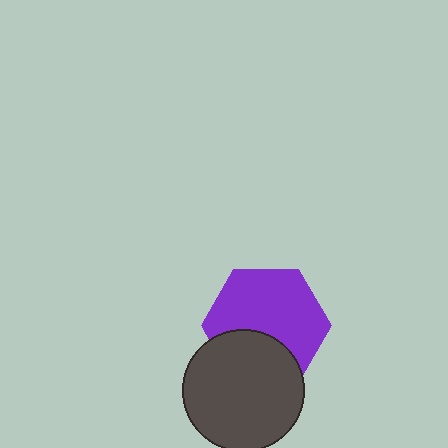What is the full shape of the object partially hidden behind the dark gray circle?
The partially hidden object is a purple hexagon.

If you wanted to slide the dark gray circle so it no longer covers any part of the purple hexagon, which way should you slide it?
Slide it down — that is the most direct way to separate the two shapes.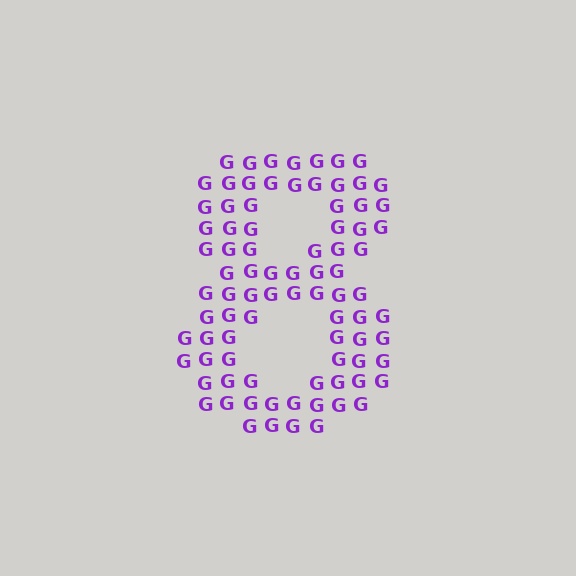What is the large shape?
The large shape is the digit 8.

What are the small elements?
The small elements are letter G's.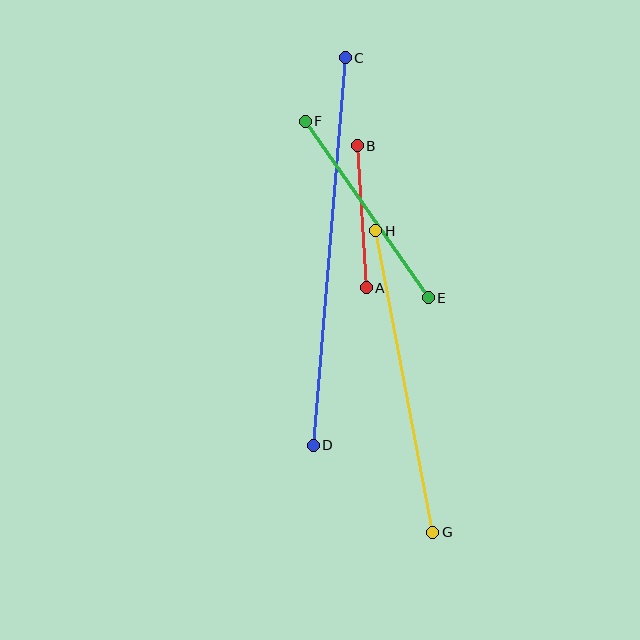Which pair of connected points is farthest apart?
Points C and D are farthest apart.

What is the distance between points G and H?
The distance is approximately 307 pixels.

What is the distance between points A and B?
The distance is approximately 143 pixels.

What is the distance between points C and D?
The distance is approximately 389 pixels.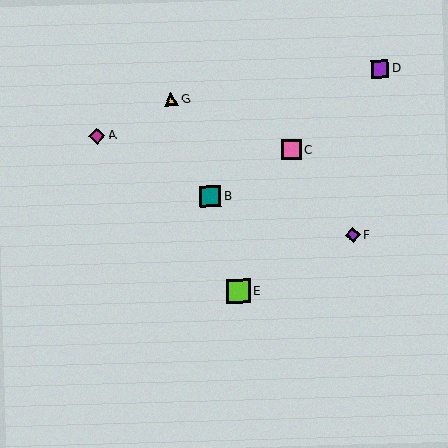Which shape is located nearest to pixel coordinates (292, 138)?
The pink square (labeled C) at (291, 150) is nearest to that location.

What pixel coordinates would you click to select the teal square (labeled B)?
Click at (210, 196) to select the teal square B.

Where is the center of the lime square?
The center of the lime square is at (238, 291).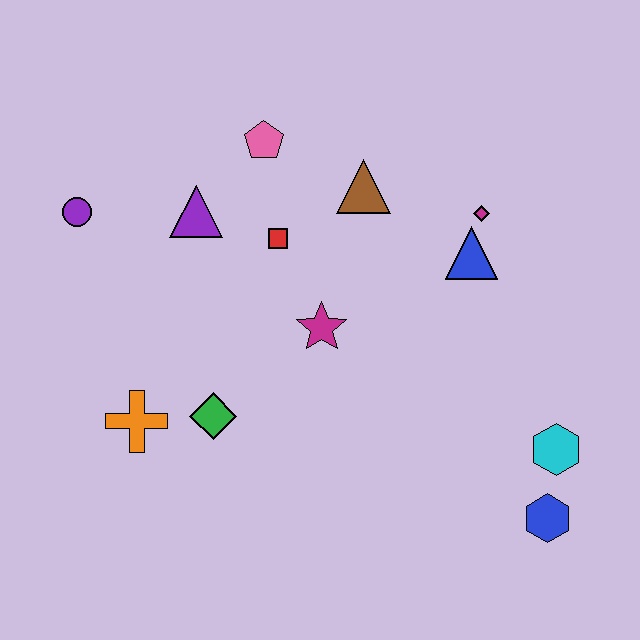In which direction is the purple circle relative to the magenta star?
The purple circle is to the left of the magenta star.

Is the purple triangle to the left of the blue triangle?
Yes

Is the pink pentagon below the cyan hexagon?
No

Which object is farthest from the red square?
The blue hexagon is farthest from the red square.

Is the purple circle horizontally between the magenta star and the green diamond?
No